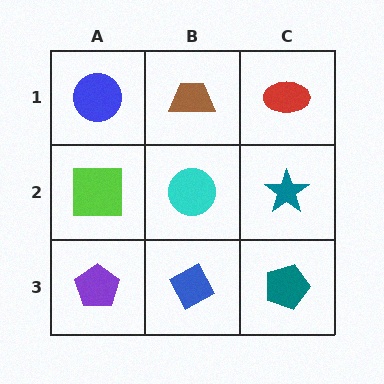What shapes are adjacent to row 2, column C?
A red ellipse (row 1, column C), a teal pentagon (row 3, column C), a cyan circle (row 2, column B).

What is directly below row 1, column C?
A teal star.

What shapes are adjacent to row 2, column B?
A brown trapezoid (row 1, column B), a blue diamond (row 3, column B), a lime square (row 2, column A), a teal star (row 2, column C).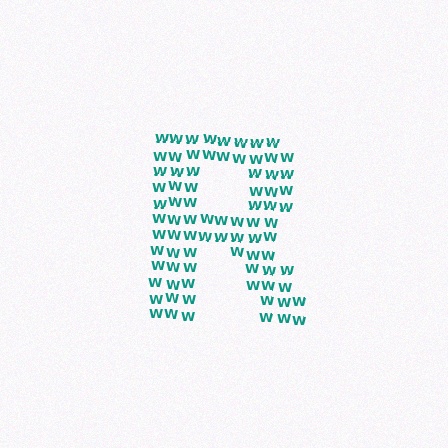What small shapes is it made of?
It is made of small letter W's.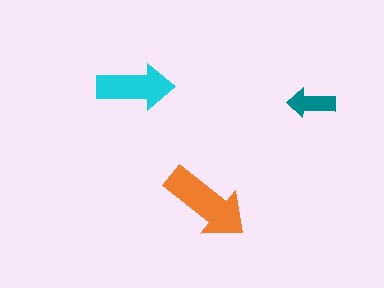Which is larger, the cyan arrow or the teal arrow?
The cyan one.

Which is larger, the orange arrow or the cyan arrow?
The orange one.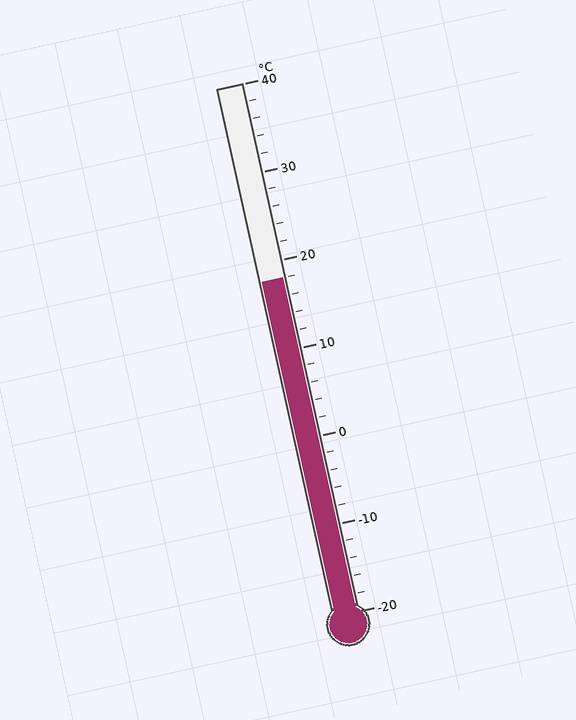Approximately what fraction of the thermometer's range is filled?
The thermometer is filled to approximately 65% of its range.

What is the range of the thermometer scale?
The thermometer scale ranges from -20°C to 40°C.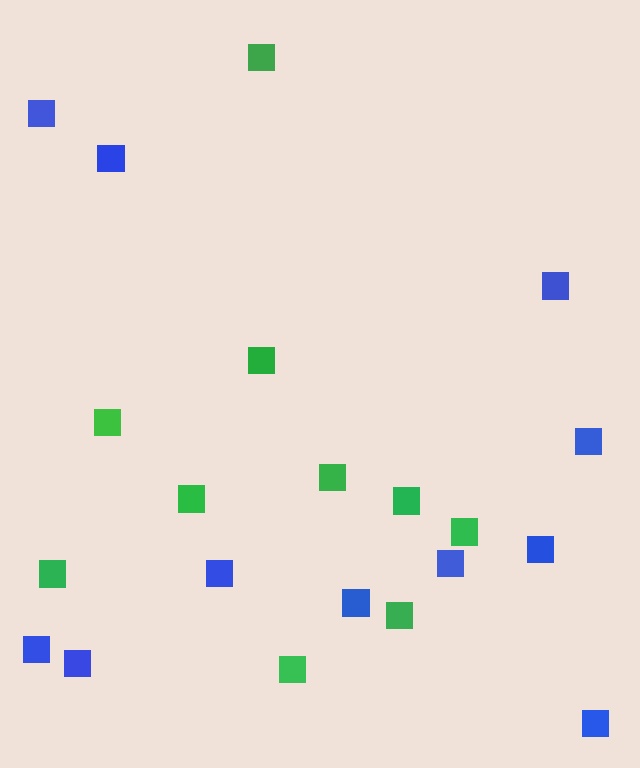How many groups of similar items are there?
There are 2 groups: one group of blue squares (11) and one group of green squares (10).